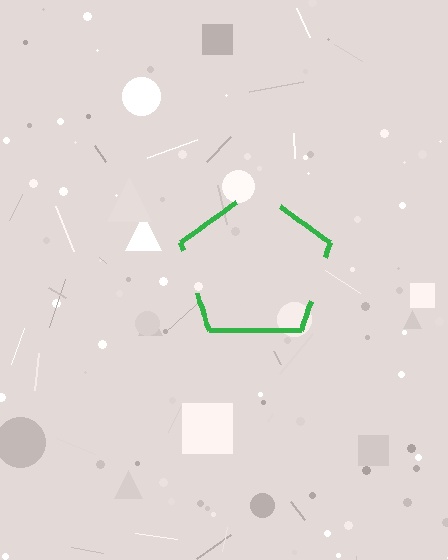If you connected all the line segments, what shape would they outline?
They would outline a pentagon.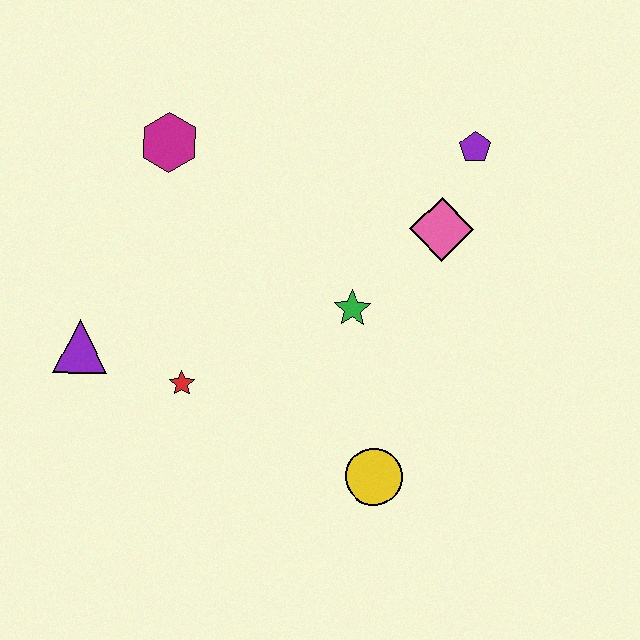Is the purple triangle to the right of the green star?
No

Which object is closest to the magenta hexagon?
The purple triangle is closest to the magenta hexagon.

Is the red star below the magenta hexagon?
Yes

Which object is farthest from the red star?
The purple pentagon is farthest from the red star.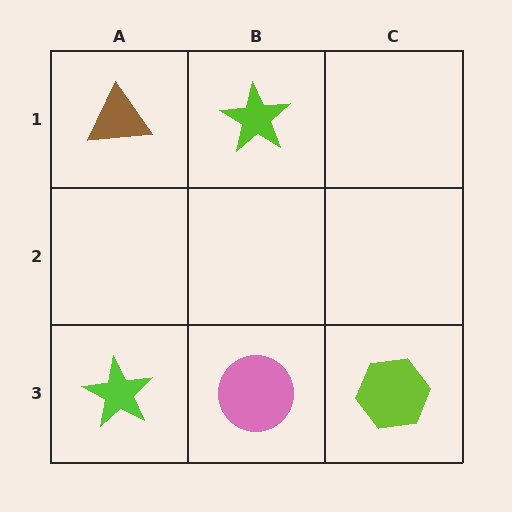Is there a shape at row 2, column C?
No, that cell is empty.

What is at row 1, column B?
A lime star.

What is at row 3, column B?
A pink circle.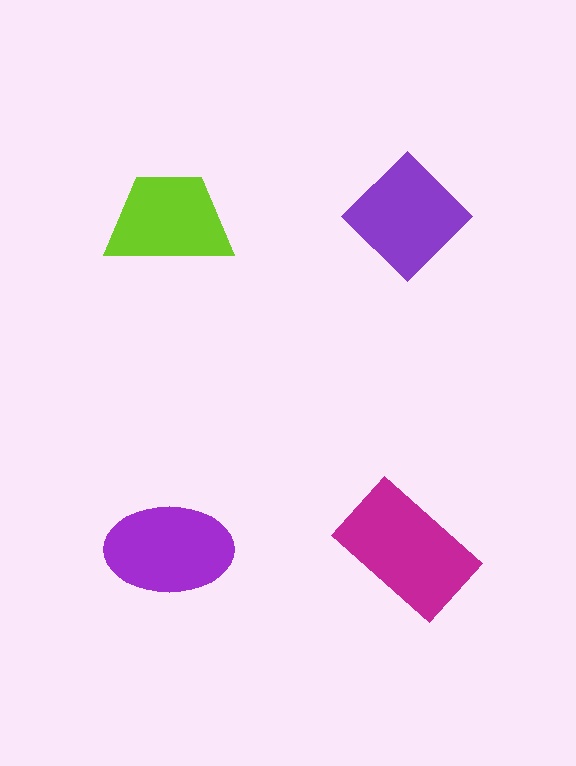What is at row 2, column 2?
A magenta rectangle.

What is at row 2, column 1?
A purple ellipse.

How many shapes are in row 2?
2 shapes.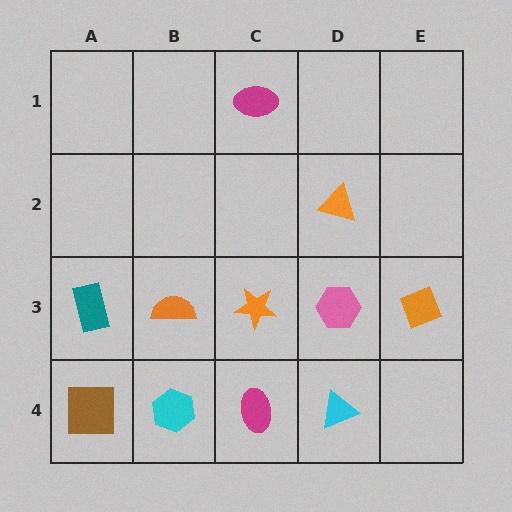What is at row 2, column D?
An orange triangle.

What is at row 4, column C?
A magenta ellipse.